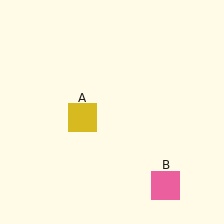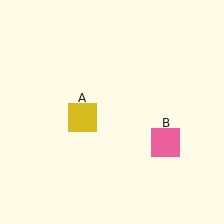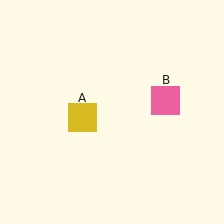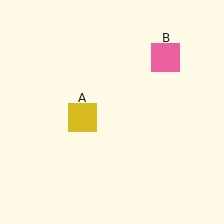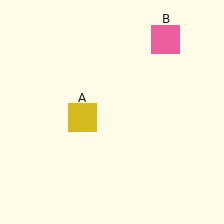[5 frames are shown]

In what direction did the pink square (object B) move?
The pink square (object B) moved up.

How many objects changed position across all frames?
1 object changed position: pink square (object B).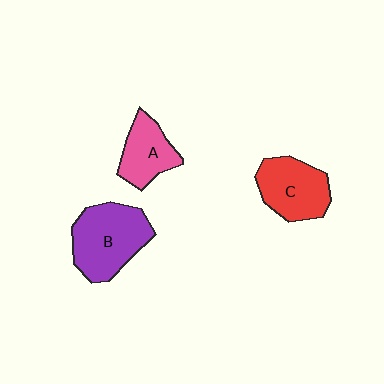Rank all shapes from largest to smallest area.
From largest to smallest: B (purple), C (red), A (pink).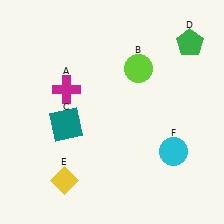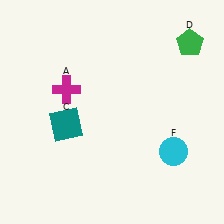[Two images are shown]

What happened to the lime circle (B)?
The lime circle (B) was removed in Image 2. It was in the top-right area of Image 1.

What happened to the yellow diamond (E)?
The yellow diamond (E) was removed in Image 2. It was in the bottom-left area of Image 1.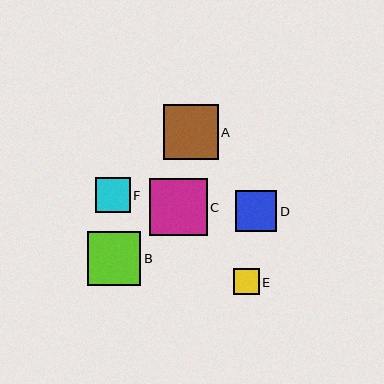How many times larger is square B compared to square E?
Square B is approximately 2.1 times the size of square E.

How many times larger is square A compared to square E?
Square A is approximately 2.1 times the size of square E.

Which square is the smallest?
Square E is the smallest with a size of approximately 26 pixels.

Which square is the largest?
Square C is the largest with a size of approximately 57 pixels.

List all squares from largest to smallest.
From largest to smallest: C, A, B, D, F, E.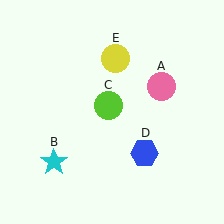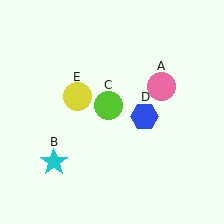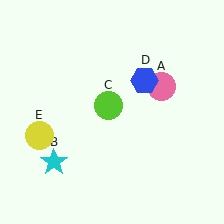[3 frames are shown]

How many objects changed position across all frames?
2 objects changed position: blue hexagon (object D), yellow circle (object E).